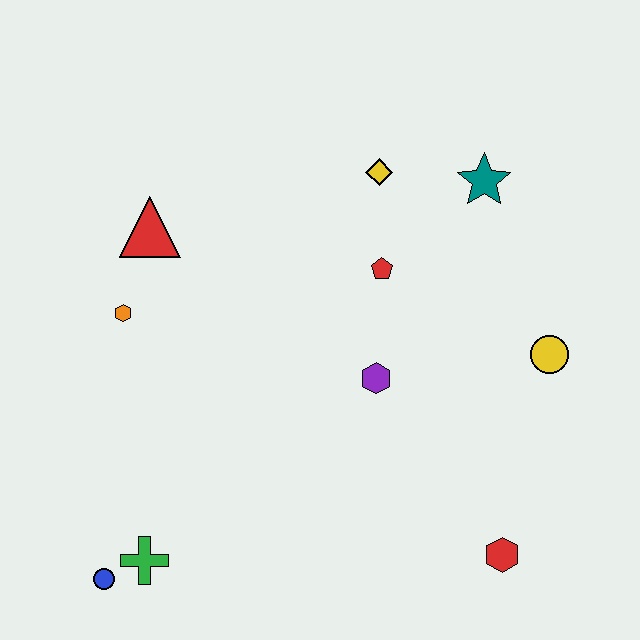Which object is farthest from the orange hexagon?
The red hexagon is farthest from the orange hexagon.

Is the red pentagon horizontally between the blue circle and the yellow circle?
Yes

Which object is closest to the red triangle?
The orange hexagon is closest to the red triangle.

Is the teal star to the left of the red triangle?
No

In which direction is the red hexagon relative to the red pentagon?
The red hexagon is below the red pentagon.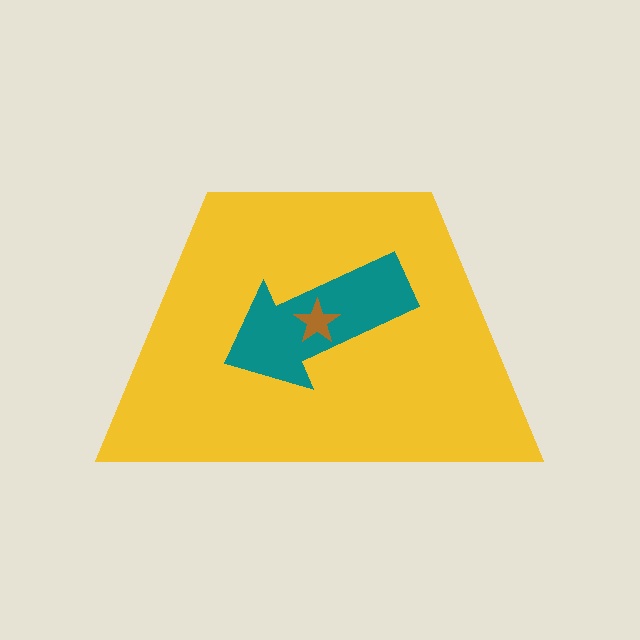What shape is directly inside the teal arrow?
The brown star.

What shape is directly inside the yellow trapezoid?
The teal arrow.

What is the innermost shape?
The brown star.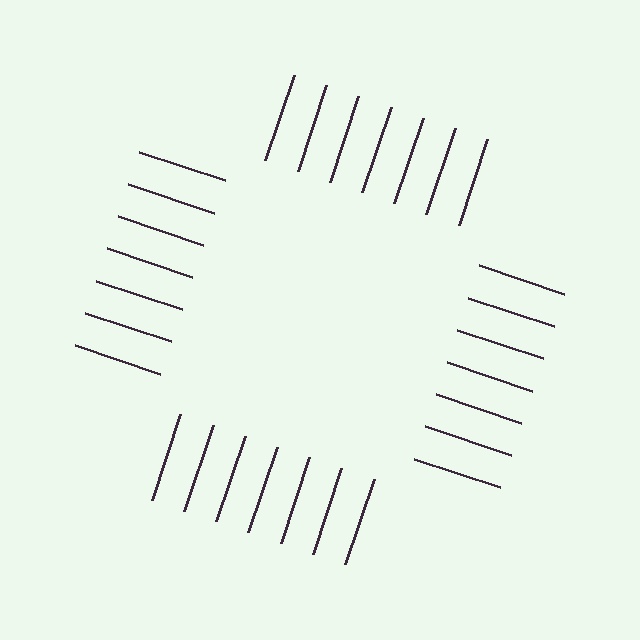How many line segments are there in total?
28 — 7 along each of the 4 edges.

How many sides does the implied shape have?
4 sides — the line-ends trace a square.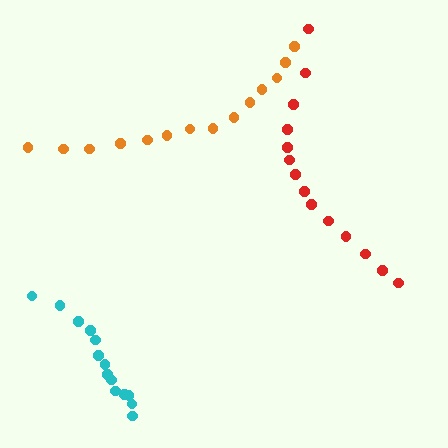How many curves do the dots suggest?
There are 3 distinct paths.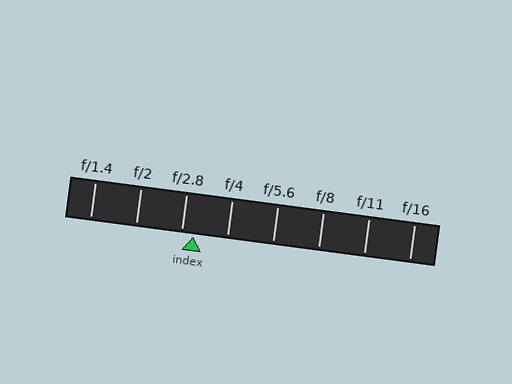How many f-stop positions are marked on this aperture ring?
There are 8 f-stop positions marked.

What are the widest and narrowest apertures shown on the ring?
The widest aperture shown is f/1.4 and the narrowest is f/16.